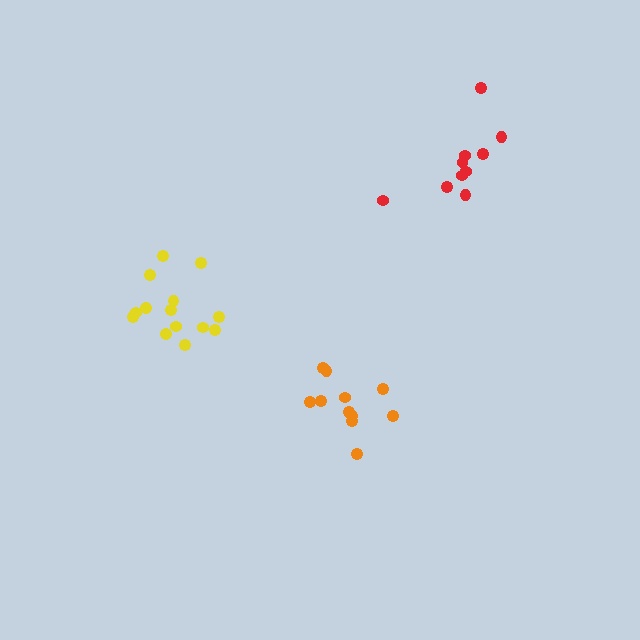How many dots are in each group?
Group 1: 14 dots, Group 2: 11 dots, Group 3: 10 dots (35 total).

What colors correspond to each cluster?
The clusters are colored: yellow, orange, red.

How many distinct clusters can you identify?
There are 3 distinct clusters.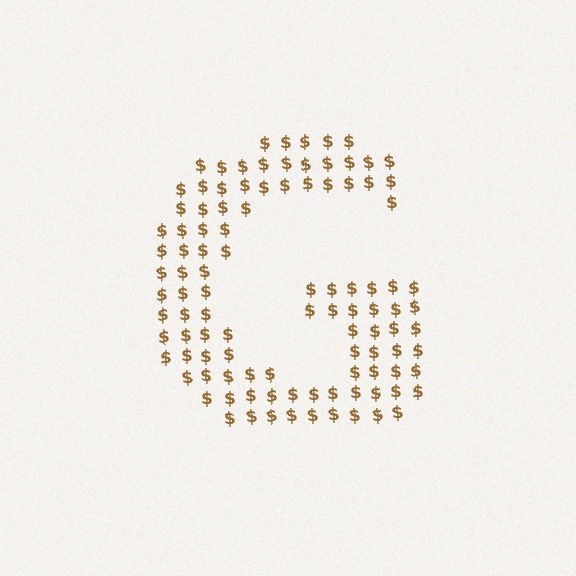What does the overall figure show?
The overall figure shows the letter G.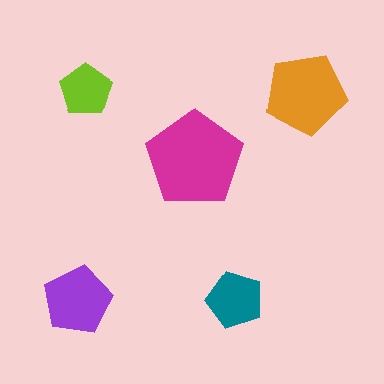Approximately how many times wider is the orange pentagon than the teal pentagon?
About 1.5 times wider.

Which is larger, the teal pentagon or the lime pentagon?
The teal one.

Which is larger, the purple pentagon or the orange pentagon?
The orange one.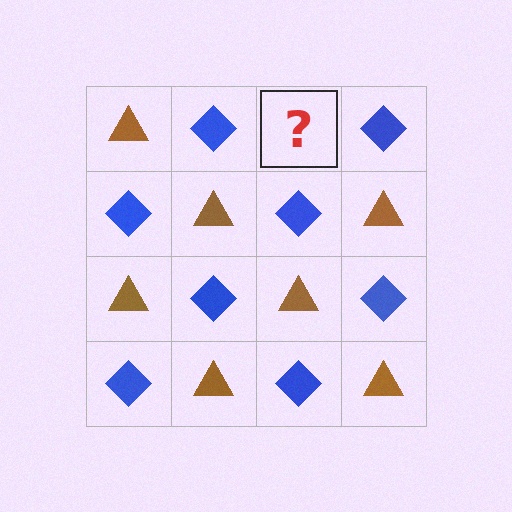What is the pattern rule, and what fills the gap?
The rule is that it alternates brown triangle and blue diamond in a checkerboard pattern. The gap should be filled with a brown triangle.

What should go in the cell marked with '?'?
The missing cell should contain a brown triangle.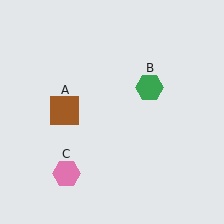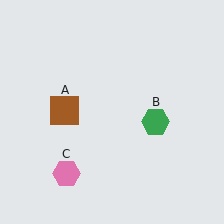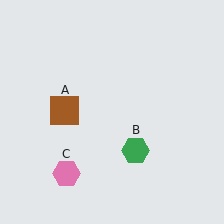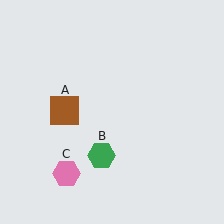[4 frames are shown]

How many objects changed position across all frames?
1 object changed position: green hexagon (object B).